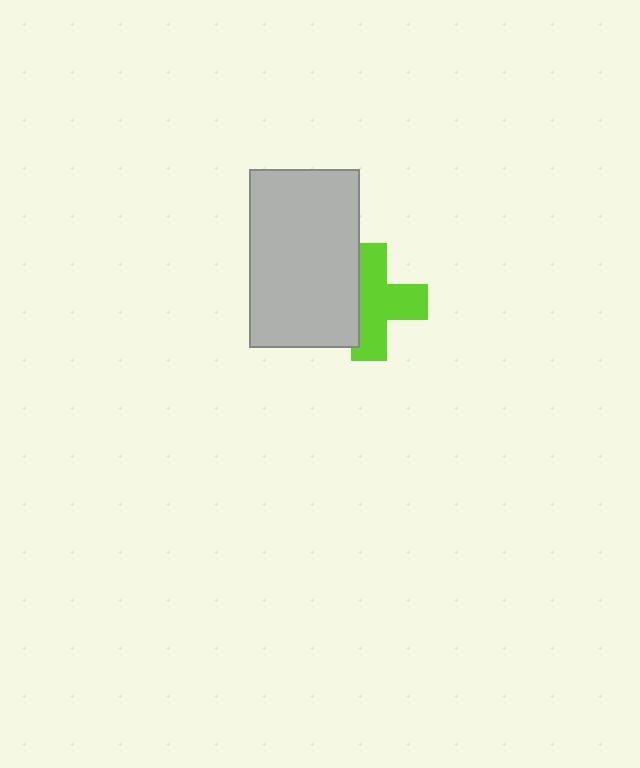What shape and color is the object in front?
The object in front is a light gray rectangle.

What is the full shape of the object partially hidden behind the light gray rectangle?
The partially hidden object is a lime cross.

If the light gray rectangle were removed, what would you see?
You would see the complete lime cross.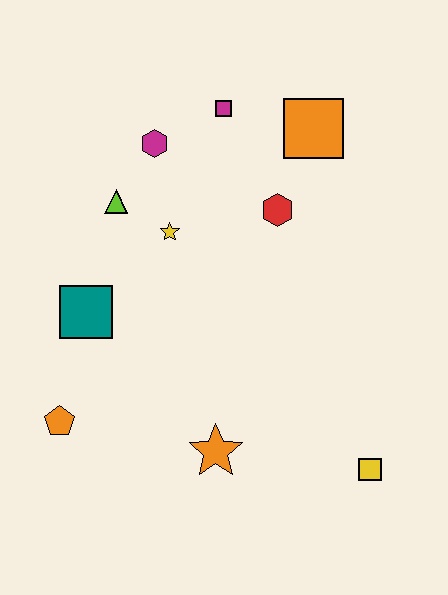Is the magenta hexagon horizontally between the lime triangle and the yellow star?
Yes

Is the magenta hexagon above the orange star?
Yes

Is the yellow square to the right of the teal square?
Yes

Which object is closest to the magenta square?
The magenta hexagon is closest to the magenta square.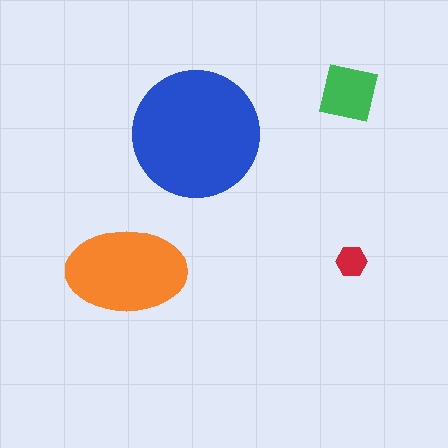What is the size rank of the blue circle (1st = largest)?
1st.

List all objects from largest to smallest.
The blue circle, the orange ellipse, the green square, the red hexagon.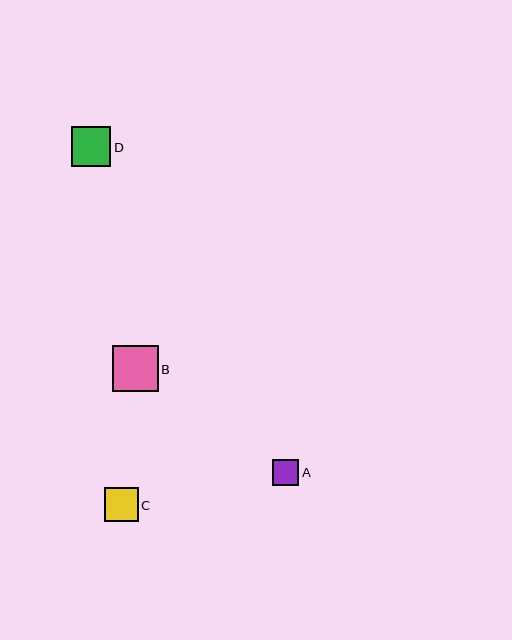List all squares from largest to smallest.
From largest to smallest: B, D, C, A.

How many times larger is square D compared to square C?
Square D is approximately 1.2 times the size of square C.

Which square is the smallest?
Square A is the smallest with a size of approximately 26 pixels.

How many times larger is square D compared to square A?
Square D is approximately 1.5 times the size of square A.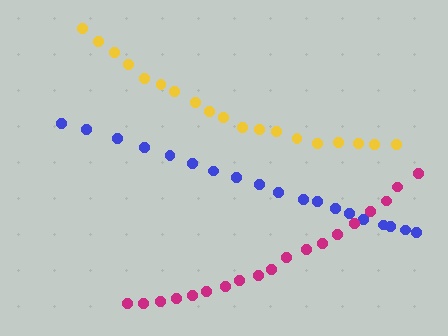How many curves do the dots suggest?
There are 3 distinct paths.